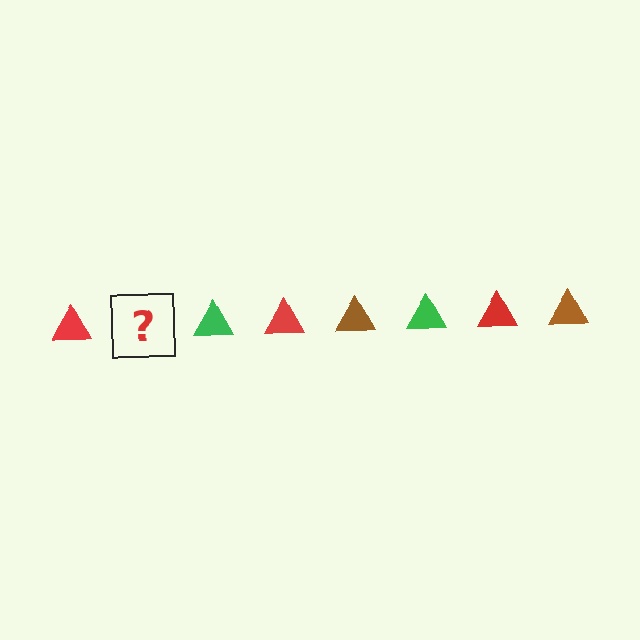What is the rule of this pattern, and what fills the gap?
The rule is that the pattern cycles through red, brown, green triangles. The gap should be filled with a brown triangle.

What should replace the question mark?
The question mark should be replaced with a brown triangle.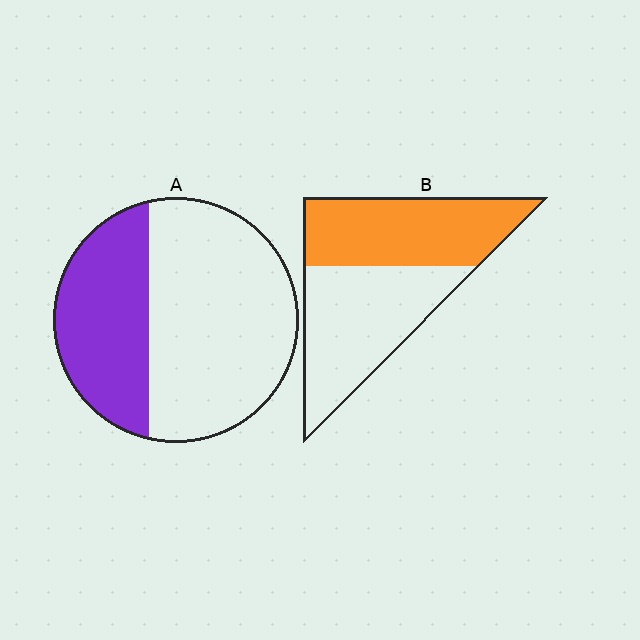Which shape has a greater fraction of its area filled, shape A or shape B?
Shape B.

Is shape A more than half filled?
No.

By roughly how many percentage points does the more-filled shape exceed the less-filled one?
By roughly 10 percentage points (B over A).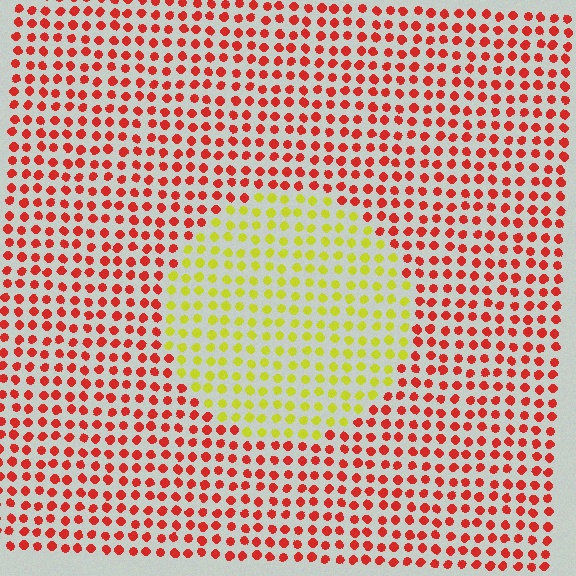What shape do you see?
I see a circle.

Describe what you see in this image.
The image is filled with small red elements in a uniform arrangement. A circle-shaped region is visible where the elements are tinted to a slightly different hue, forming a subtle color boundary.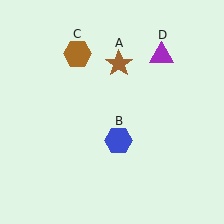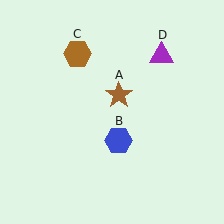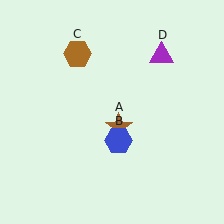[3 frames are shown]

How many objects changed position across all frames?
1 object changed position: brown star (object A).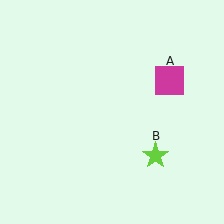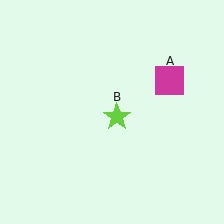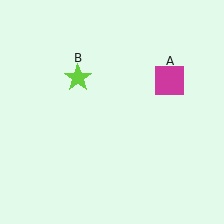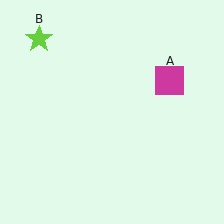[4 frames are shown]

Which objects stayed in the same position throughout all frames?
Magenta square (object A) remained stationary.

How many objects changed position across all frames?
1 object changed position: lime star (object B).